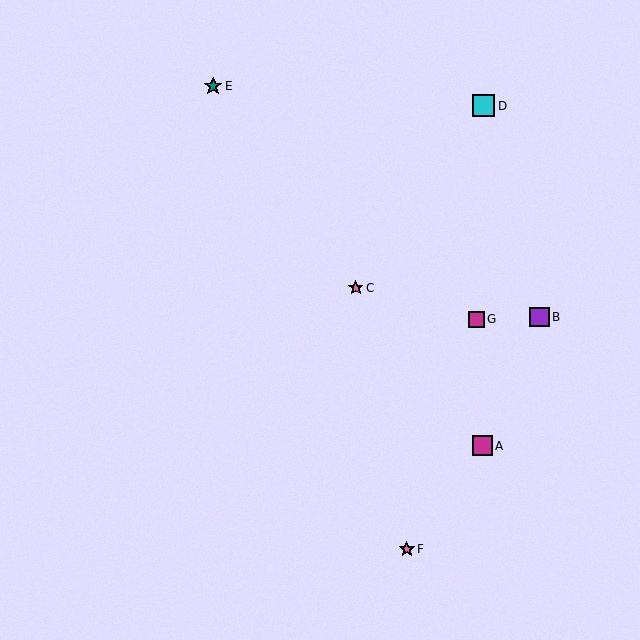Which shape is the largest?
The cyan square (labeled D) is the largest.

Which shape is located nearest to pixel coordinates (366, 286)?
The pink star (labeled C) at (356, 288) is nearest to that location.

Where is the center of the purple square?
The center of the purple square is at (540, 317).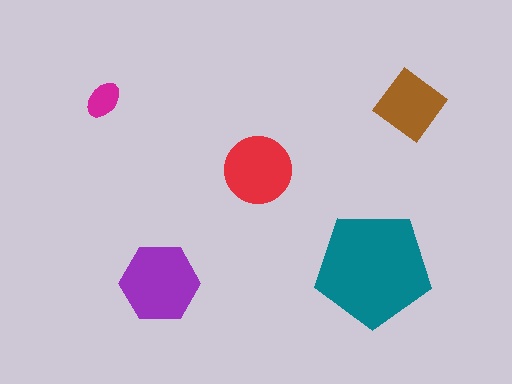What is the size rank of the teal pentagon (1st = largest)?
1st.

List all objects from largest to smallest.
The teal pentagon, the purple hexagon, the red circle, the brown diamond, the magenta ellipse.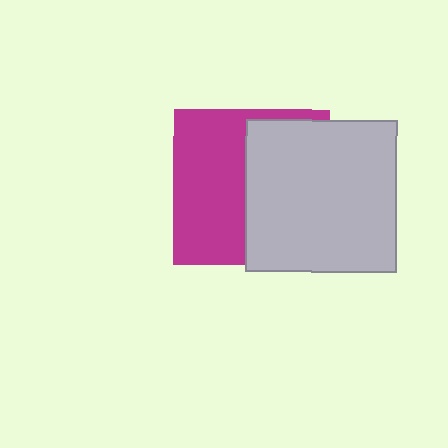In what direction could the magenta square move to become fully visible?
The magenta square could move left. That would shift it out from behind the light gray square entirely.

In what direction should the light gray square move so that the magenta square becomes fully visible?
The light gray square should move right. That is the shortest direction to clear the overlap and leave the magenta square fully visible.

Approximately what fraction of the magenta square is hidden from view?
Roughly 50% of the magenta square is hidden behind the light gray square.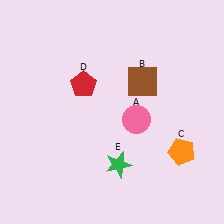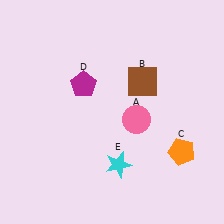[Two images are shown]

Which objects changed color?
D changed from red to magenta. E changed from green to cyan.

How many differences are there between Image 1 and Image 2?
There are 2 differences between the two images.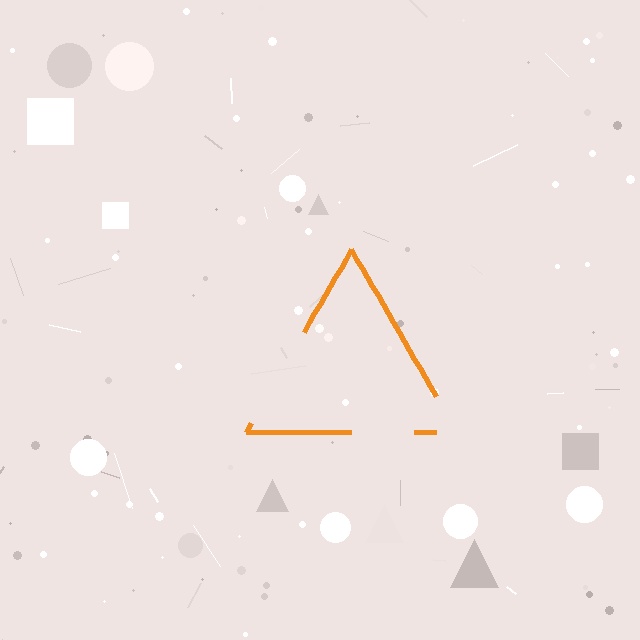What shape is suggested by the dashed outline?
The dashed outline suggests a triangle.